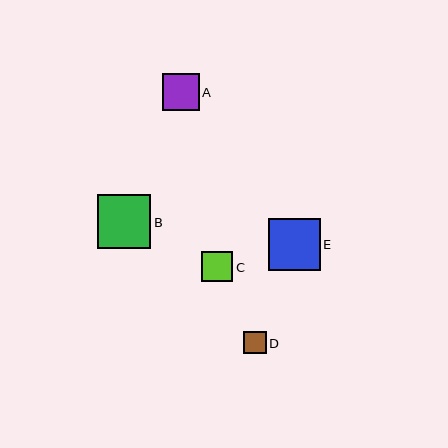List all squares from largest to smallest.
From largest to smallest: B, E, A, C, D.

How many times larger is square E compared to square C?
Square E is approximately 1.7 times the size of square C.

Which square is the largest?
Square B is the largest with a size of approximately 53 pixels.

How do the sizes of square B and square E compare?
Square B and square E are approximately the same size.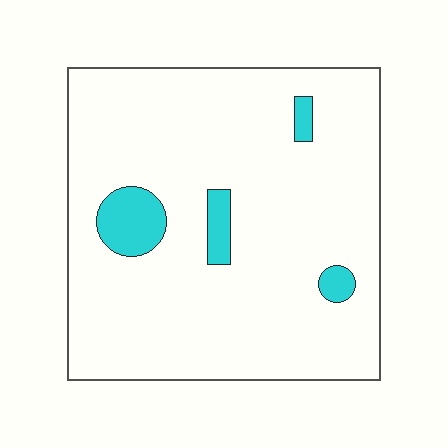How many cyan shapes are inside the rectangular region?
4.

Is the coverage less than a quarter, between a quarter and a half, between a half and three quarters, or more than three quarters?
Less than a quarter.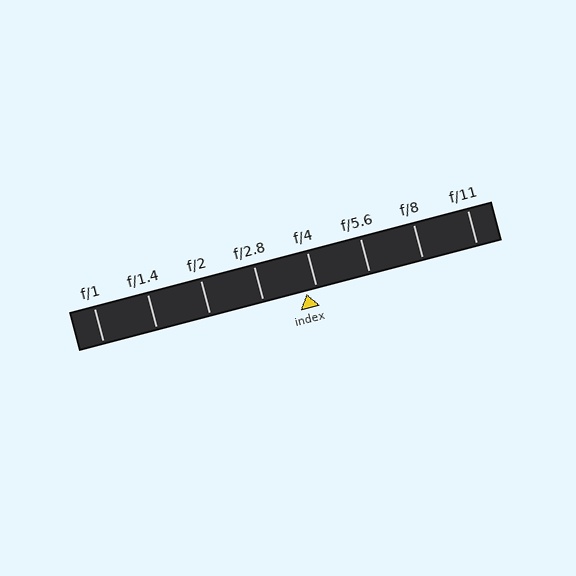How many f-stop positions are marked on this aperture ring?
There are 8 f-stop positions marked.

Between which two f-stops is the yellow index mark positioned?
The index mark is between f/2.8 and f/4.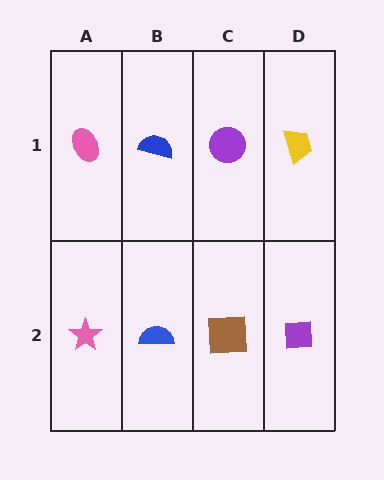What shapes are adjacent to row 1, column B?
A blue semicircle (row 2, column B), a pink ellipse (row 1, column A), a purple circle (row 1, column C).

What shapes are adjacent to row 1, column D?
A purple square (row 2, column D), a purple circle (row 1, column C).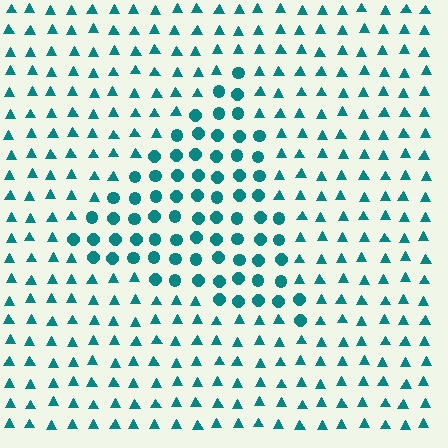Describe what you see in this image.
The image is filled with small teal elements arranged in a uniform grid. A triangle-shaped region contains circles, while the surrounding area contains triangles. The boundary is defined purely by the change in element shape.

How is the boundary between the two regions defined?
The boundary is defined by a change in element shape: circles inside vs. triangles outside. All elements share the same color and spacing.